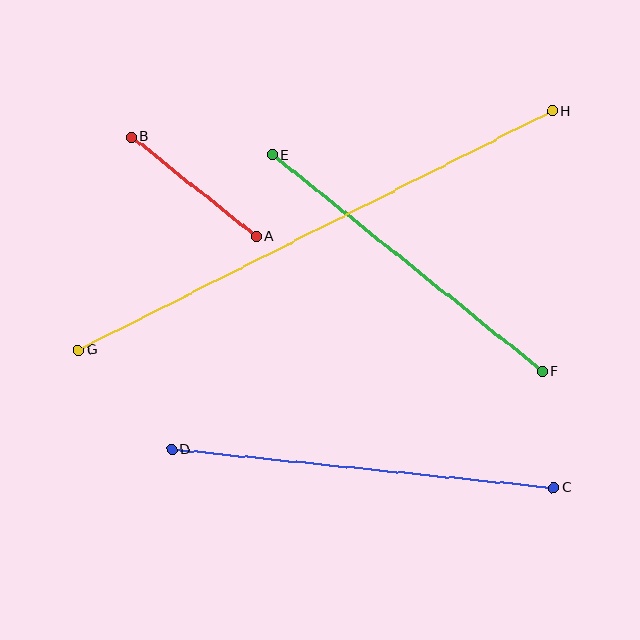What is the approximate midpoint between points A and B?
The midpoint is at approximately (194, 187) pixels.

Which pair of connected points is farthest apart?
Points G and H are farthest apart.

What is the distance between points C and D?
The distance is approximately 384 pixels.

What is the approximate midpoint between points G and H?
The midpoint is at approximately (315, 231) pixels.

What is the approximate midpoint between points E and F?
The midpoint is at approximately (407, 263) pixels.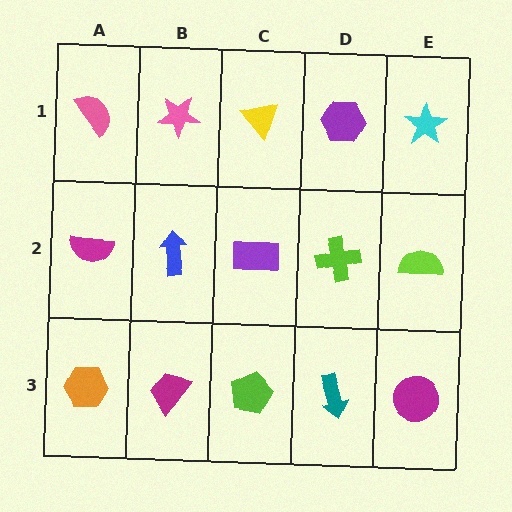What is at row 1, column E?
A cyan star.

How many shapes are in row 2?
5 shapes.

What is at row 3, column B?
A magenta trapezoid.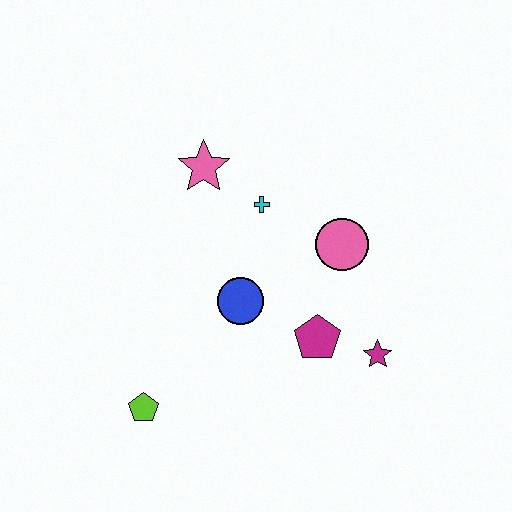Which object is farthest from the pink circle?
The lime pentagon is farthest from the pink circle.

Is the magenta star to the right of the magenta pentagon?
Yes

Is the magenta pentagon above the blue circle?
No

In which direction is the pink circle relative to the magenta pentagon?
The pink circle is above the magenta pentagon.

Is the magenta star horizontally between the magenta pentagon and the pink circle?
No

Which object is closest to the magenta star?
The magenta pentagon is closest to the magenta star.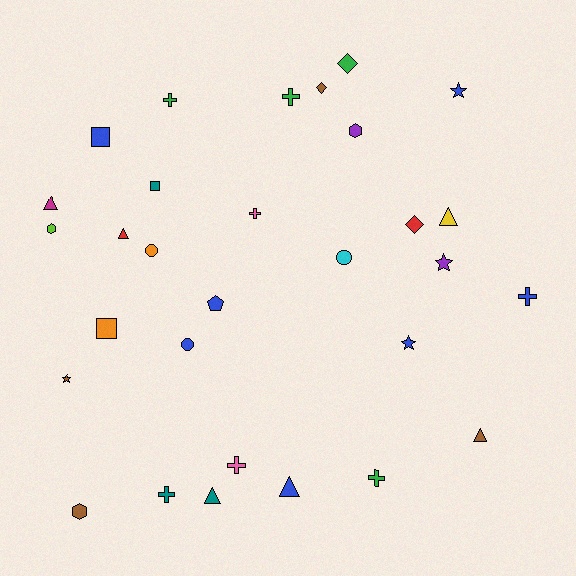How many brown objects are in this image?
There are 4 brown objects.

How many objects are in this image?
There are 30 objects.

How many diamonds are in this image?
There are 3 diamonds.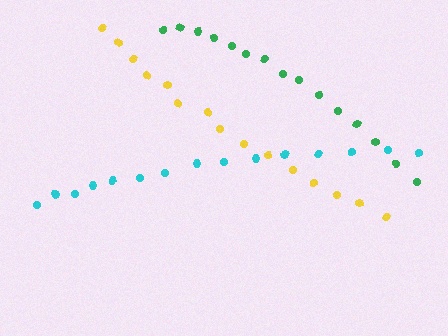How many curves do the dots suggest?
There are 3 distinct paths.